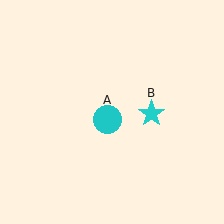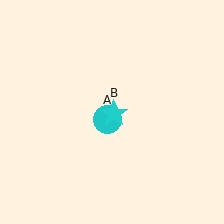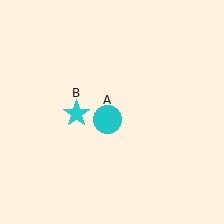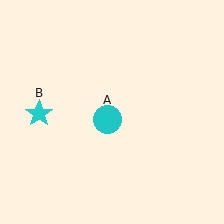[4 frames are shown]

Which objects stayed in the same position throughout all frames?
Cyan circle (object A) remained stationary.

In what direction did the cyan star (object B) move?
The cyan star (object B) moved left.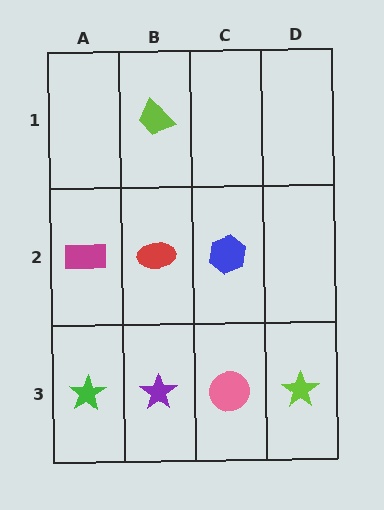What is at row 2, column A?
A magenta rectangle.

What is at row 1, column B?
A lime trapezoid.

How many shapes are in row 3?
4 shapes.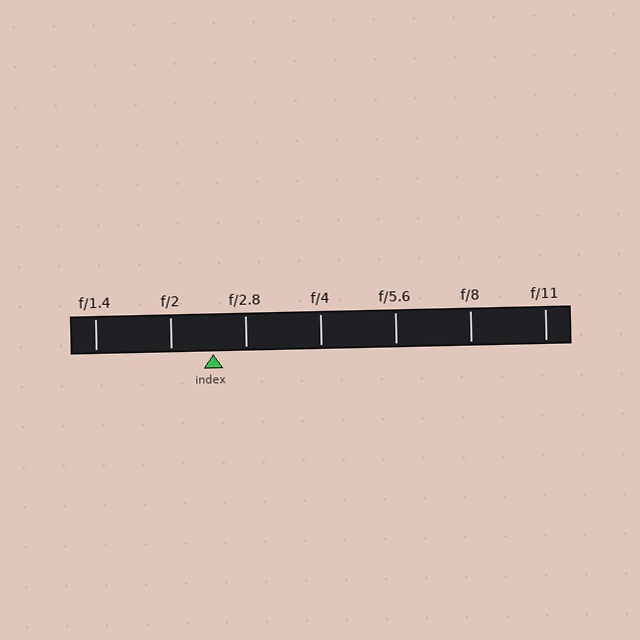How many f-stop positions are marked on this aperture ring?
There are 7 f-stop positions marked.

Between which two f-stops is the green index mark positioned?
The index mark is between f/2 and f/2.8.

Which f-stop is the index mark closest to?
The index mark is closest to f/2.8.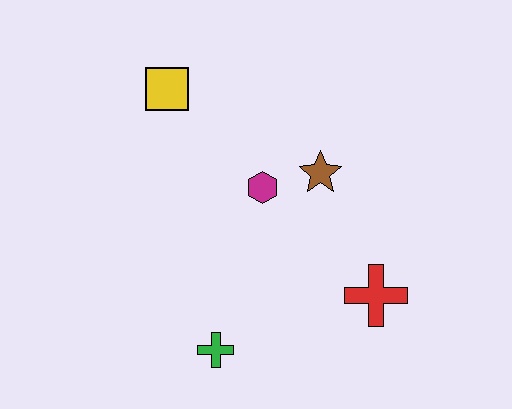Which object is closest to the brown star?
The magenta hexagon is closest to the brown star.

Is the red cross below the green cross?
No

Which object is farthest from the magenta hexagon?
The green cross is farthest from the magenta hexagon.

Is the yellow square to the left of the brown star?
Yes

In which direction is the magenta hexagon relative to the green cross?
The magenta hexagon is above the green cross.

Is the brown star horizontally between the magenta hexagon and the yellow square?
No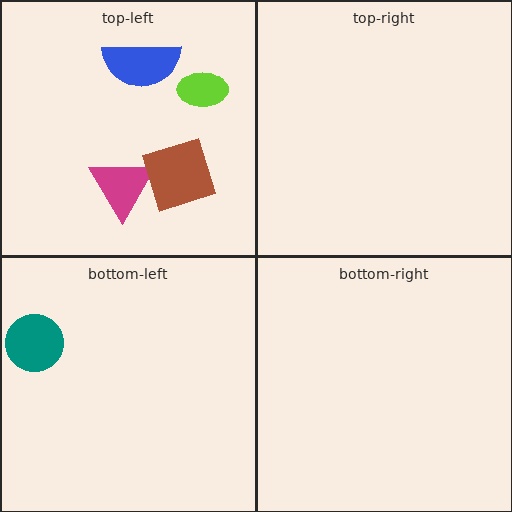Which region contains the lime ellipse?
The top-left region.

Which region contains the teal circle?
The bottom-left region.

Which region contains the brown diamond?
The top-left region.